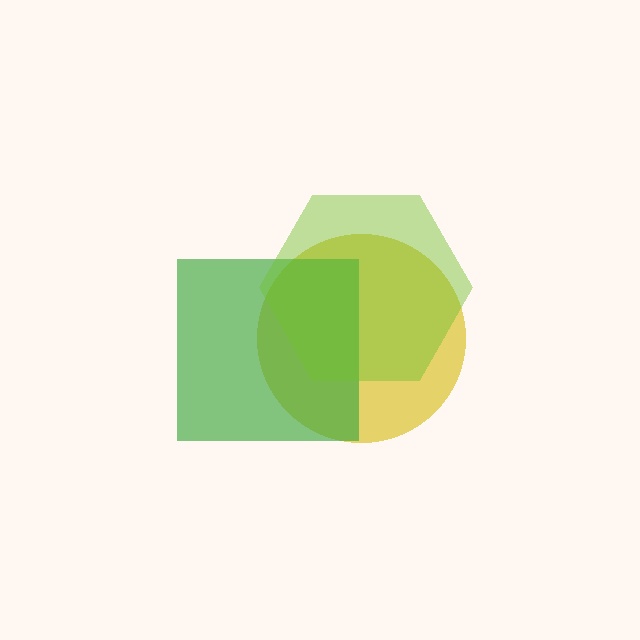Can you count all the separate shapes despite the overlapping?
Yes, there are 3 separate shapes.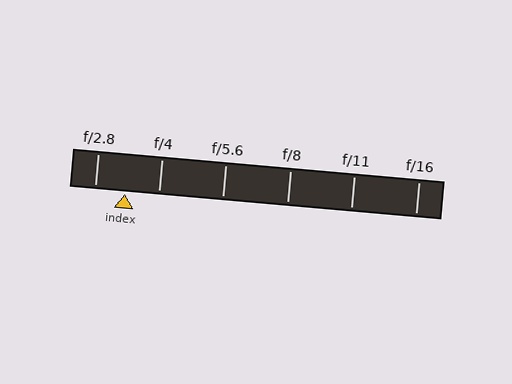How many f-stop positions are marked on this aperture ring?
There are 6 f-stop positions marked.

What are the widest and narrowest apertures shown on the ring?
The widest aperture shown is f/2.8 and the narrowest is f/16.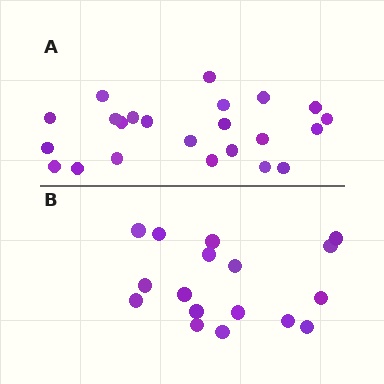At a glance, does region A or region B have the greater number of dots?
Region A (the top region) has more dots.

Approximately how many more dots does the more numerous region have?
Region A has about 6 more dots than region B.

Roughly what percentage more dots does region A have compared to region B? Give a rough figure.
About 35% more.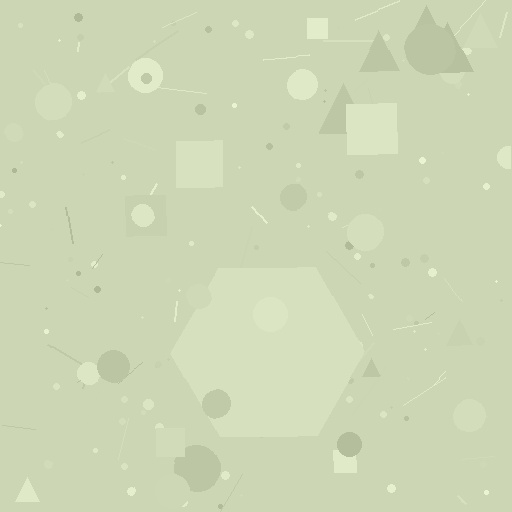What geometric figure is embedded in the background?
A hexagon is embedded in the background.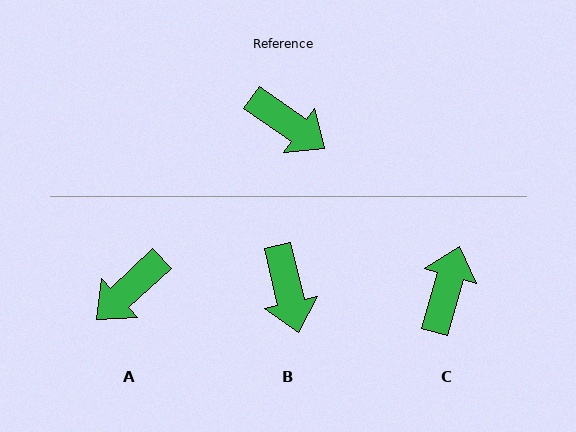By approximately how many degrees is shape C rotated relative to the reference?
Approximately 109 degrees counter-clockwise.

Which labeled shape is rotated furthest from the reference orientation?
C, about 109 degrees away.